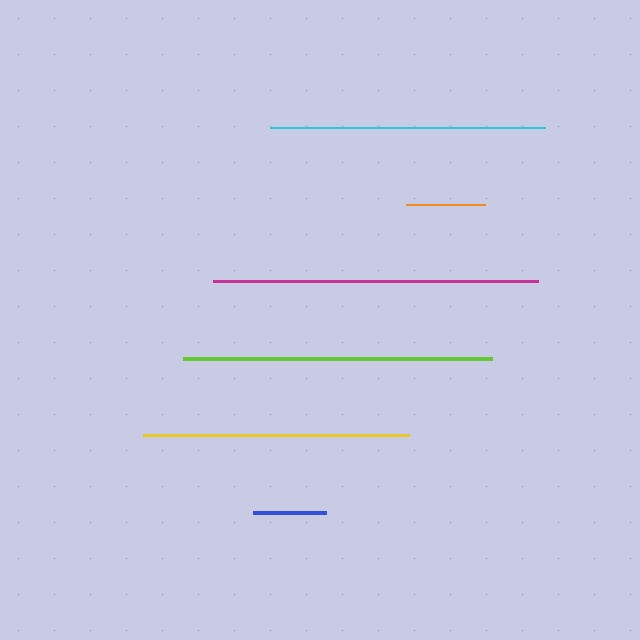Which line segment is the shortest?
The blue line is the shortest at approximately 73 pixels.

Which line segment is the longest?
The magenta line is the longest at approximately 325 pixels.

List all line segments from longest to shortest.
From longest to shortest: magenta, lime, cyan, yellow, orange, blue.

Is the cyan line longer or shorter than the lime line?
The lime line is longer than the cyan line.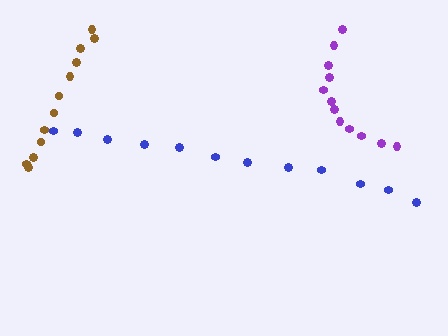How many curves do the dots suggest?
There are 3 distinct paths.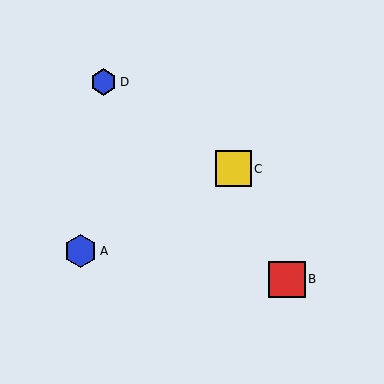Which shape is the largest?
The red square (labeled B) is the largest.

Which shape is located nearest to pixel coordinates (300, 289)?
The red square (labeled B) at (287, 279) is nearest to that location.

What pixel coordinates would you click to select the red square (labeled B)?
Click at (287, 279) to select the red square B.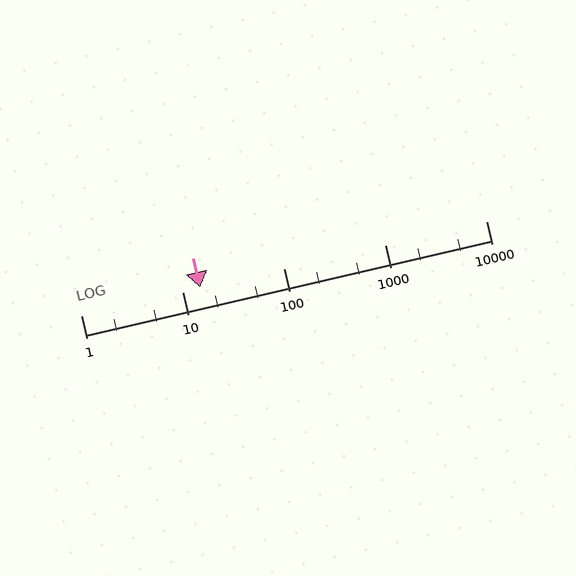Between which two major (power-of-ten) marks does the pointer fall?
The pointer is between 10 and 100.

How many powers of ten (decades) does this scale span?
The scale spans 4 decades, from 1 to 10000.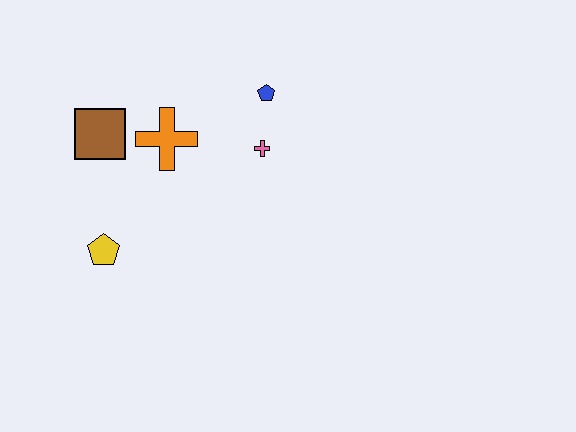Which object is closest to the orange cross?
The brown square is closest to the orange cross.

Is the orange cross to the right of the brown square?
Yes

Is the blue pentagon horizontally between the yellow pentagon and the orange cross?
No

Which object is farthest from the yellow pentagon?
The blue pentagon is farthest from the yellow pentagon.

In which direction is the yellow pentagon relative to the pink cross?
The yellow pentagon is to the left of the pink cross.